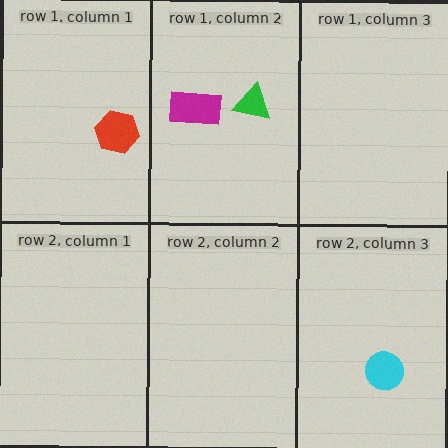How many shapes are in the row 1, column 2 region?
2.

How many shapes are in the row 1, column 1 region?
1.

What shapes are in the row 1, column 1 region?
The red hexagon.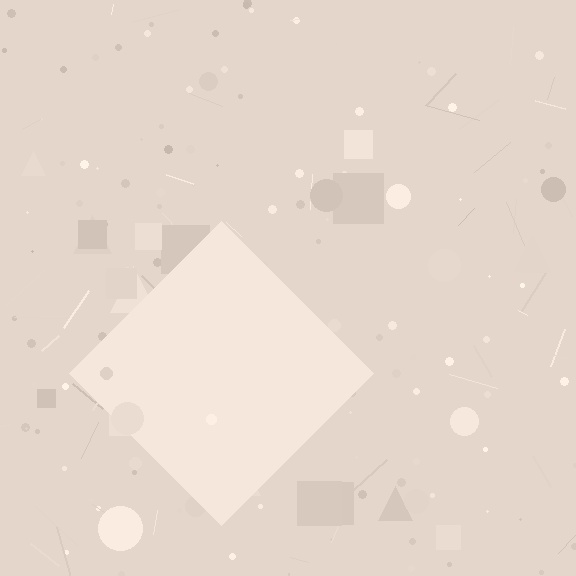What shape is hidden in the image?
A diamond is hidden in the image.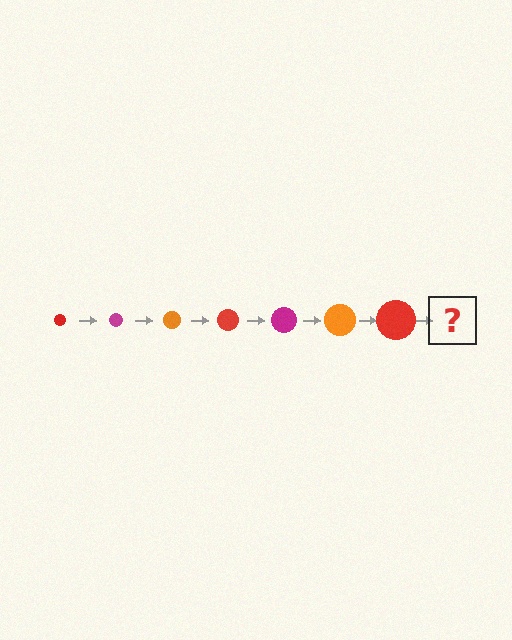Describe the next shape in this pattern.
It should be a magenta circle, larger than the previous one.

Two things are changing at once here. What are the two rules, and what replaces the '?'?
The two rules are that the circle grows larger each step and the color cycles through red, magenta, and orange. The '?' should be a magenta circle, larger than the previous one.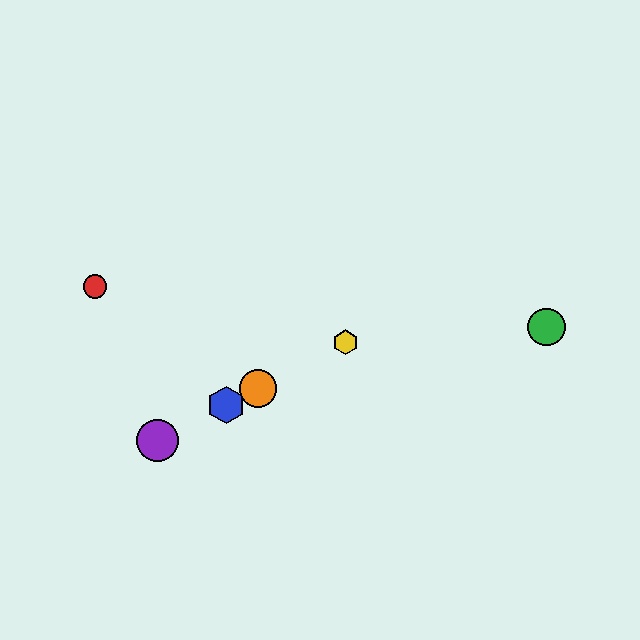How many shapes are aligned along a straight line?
4 shapes (the blue hexagon, the yellow hexagon, the purple circle, the orange circle) are aligned along a straight line.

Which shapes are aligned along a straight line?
The blue hexagon, the yellow hexagon, the purple circle, the orange circle are aligned along a straight line.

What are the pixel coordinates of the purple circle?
The purple circle is at (158, 441).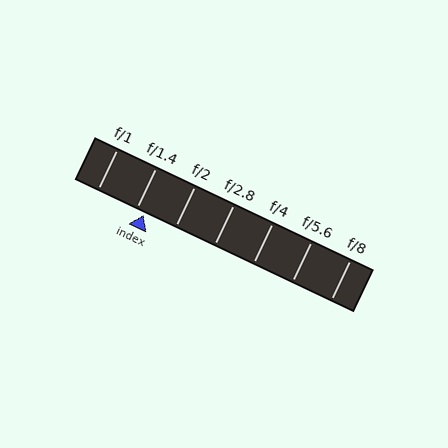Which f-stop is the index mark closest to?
The index mark is closest to f/1.4.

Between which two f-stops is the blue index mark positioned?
The index mark is between f/1.4 and f/2.